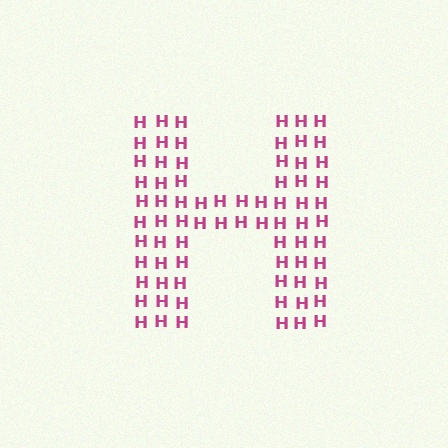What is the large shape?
The large shape is the letter H.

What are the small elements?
The small elements are letter H's.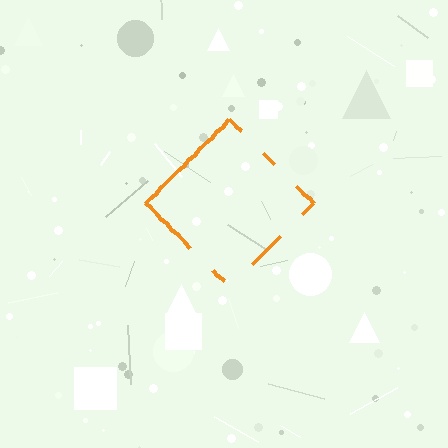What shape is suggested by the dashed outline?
The dashed outline suggests a diamond.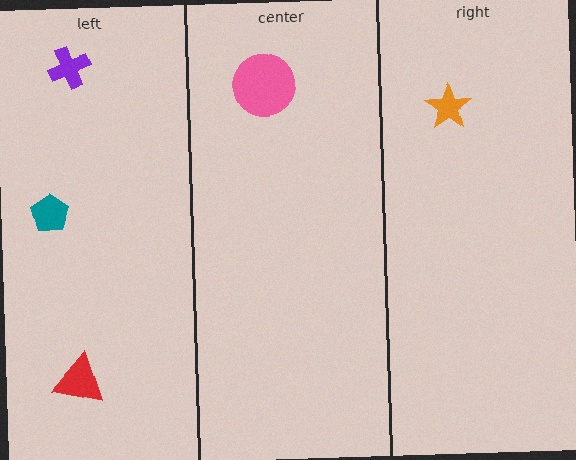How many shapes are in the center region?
1.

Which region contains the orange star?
The right region.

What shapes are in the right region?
The orange star.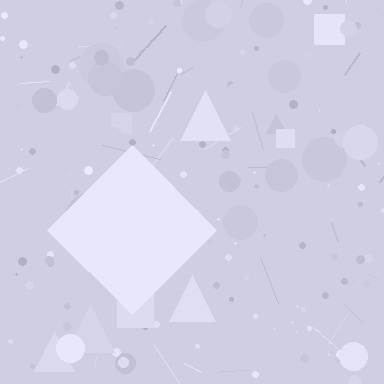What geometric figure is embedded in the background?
A diamond is embedded in the background.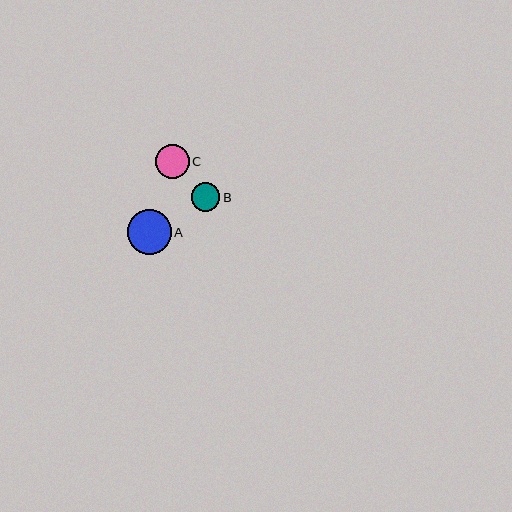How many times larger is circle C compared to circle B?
Circle C is approximately 1.2 times the size of circle B.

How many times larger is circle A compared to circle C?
Circle A is approximately 1.3 times the size of circle C.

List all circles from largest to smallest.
From largest to smallest: A, C, B.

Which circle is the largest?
Circle A is the largest with a size of approximately 44 pixels.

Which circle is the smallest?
Circle B is the smallest with a size of approximately 29 pixels.